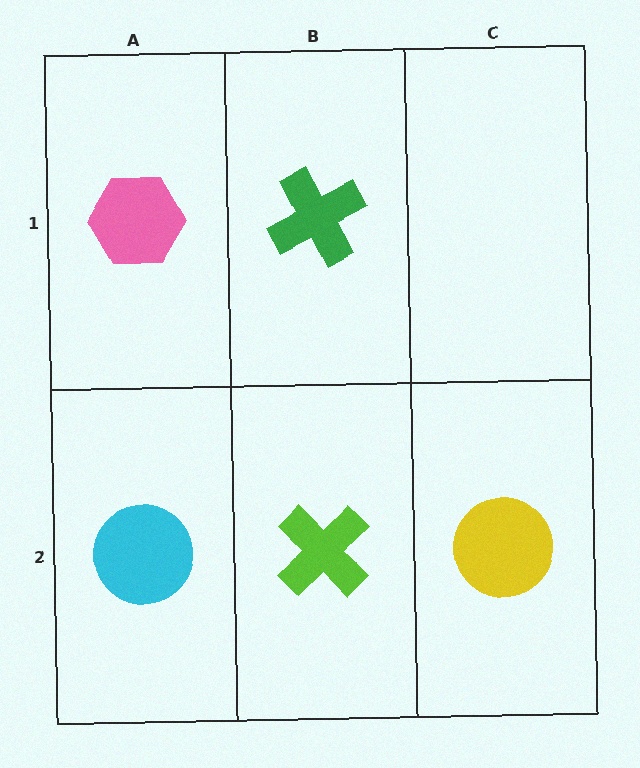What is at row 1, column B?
A green cross.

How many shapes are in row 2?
3 shapes.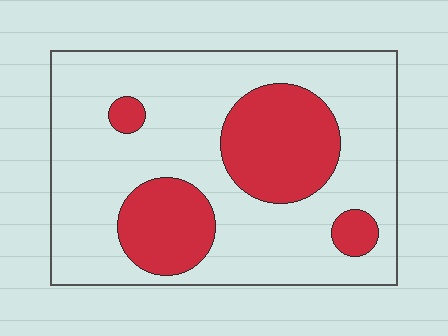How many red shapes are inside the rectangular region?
4.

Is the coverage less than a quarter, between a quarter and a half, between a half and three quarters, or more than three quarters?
Between a quarter and a half.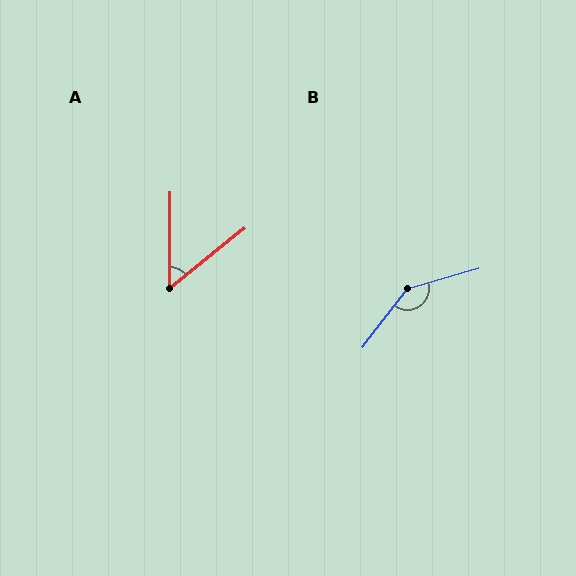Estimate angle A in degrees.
Approximately 51 degrees.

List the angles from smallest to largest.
A (51°), B (143°).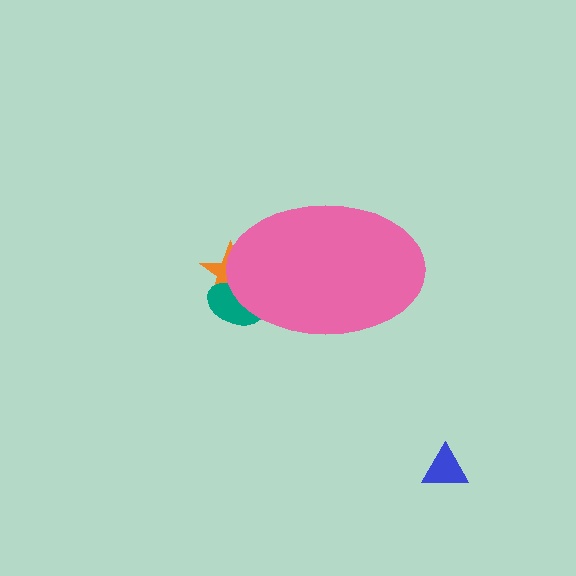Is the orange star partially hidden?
Yes, the orange star is partially hidden behind the pink ellipse.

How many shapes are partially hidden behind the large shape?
2 shapes are partially hidden.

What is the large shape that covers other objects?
A pink ellipse.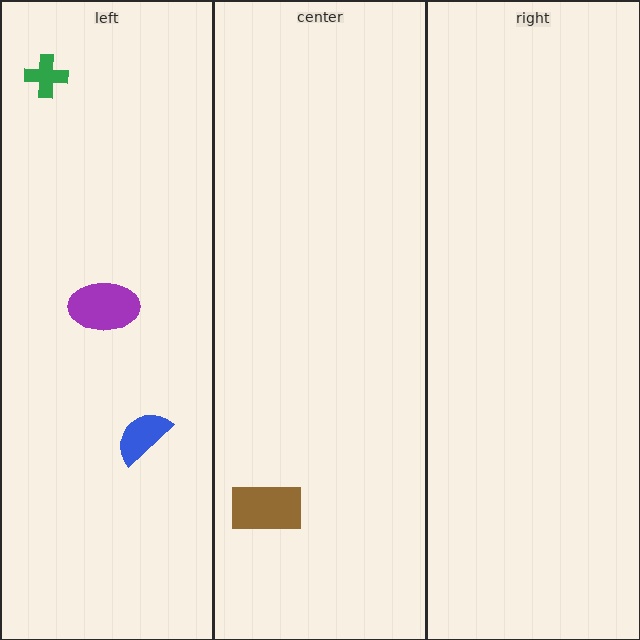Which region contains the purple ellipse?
The left region.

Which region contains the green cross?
The left region.